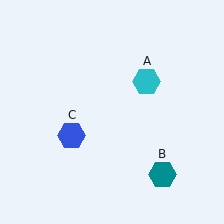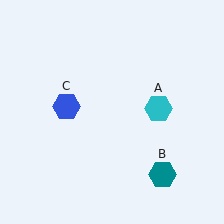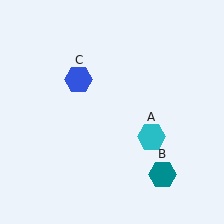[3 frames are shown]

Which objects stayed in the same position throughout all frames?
Teal hexagon (object B) remained stationary.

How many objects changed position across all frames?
2 objects changed position: cyan hexagon (object A), blue hexagon (object C).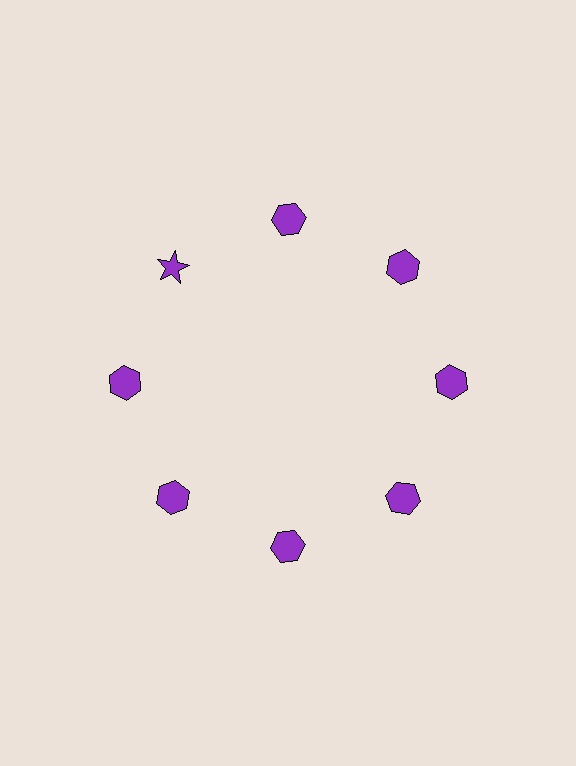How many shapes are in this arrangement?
There are 8 shapes arranged in a ring pattern.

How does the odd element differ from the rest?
It has a different shape: star instead of hexagon.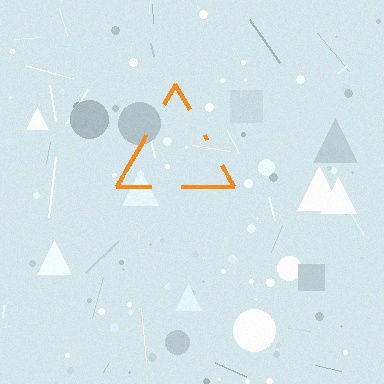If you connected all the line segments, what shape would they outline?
They would outline a triangle.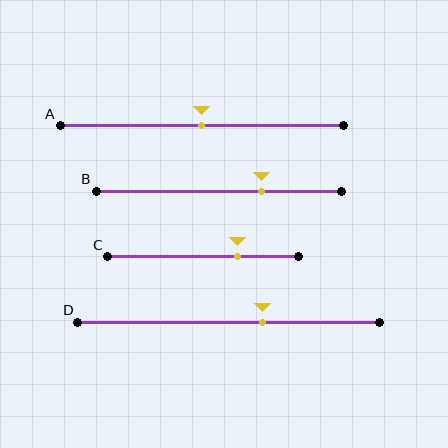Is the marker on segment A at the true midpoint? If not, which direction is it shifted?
Yes, the marker on segment A is at the true midpoint.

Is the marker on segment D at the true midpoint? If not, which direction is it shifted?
No, the marker on segment D is shifted to the right by about 11% of the segment length.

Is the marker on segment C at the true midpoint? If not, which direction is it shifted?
No, the marker on segment C is shifted to the right by about 18% of the segment length.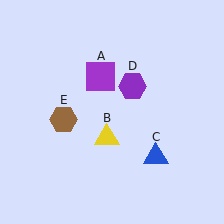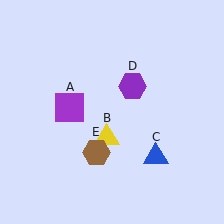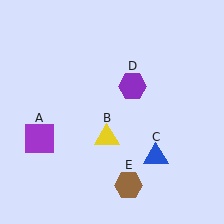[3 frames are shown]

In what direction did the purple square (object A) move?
The purple square (object A) moved down and to the left.